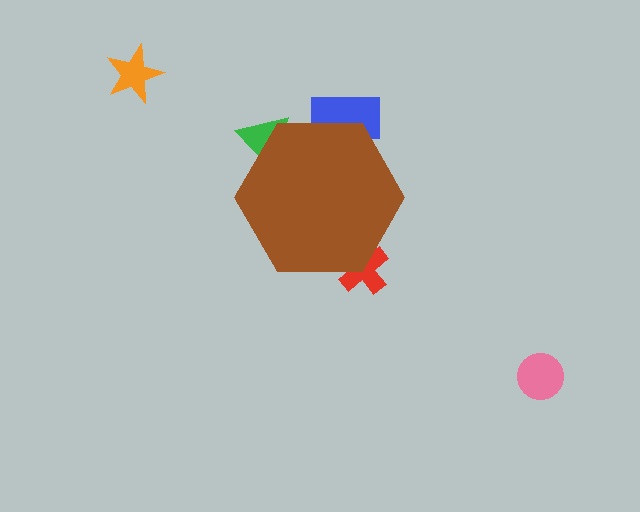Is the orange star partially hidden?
No, the orange star is fully visible.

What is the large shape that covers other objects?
A brown hexagon.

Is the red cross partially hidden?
Yes, the red cross is partially hidden behind the brown hexagon.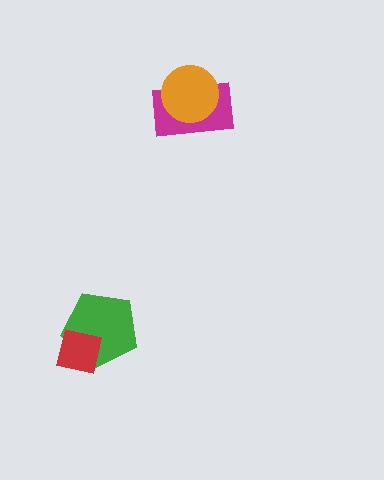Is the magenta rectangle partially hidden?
Yes, it is partially covered by another shape.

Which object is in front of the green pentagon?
The red square is in front of the green pentagon.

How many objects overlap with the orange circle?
1 object overlaps with the orange circle.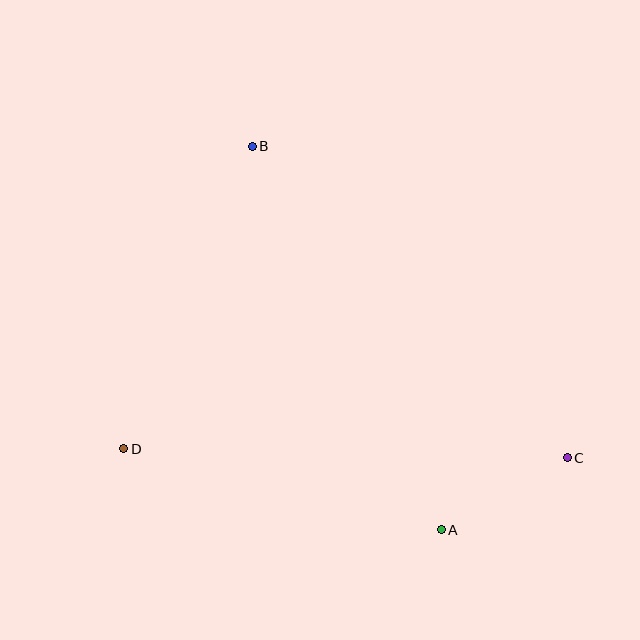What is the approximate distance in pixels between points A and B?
The distance between A and B is approximately 427 pixels.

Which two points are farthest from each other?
Points C and D are farthest from each other.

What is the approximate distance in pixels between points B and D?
The distance between B and D is approximately 328 pixels.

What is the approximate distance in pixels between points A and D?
The distance between A and D is approximately 328 pixels.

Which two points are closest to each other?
Points A and C are closest to each other.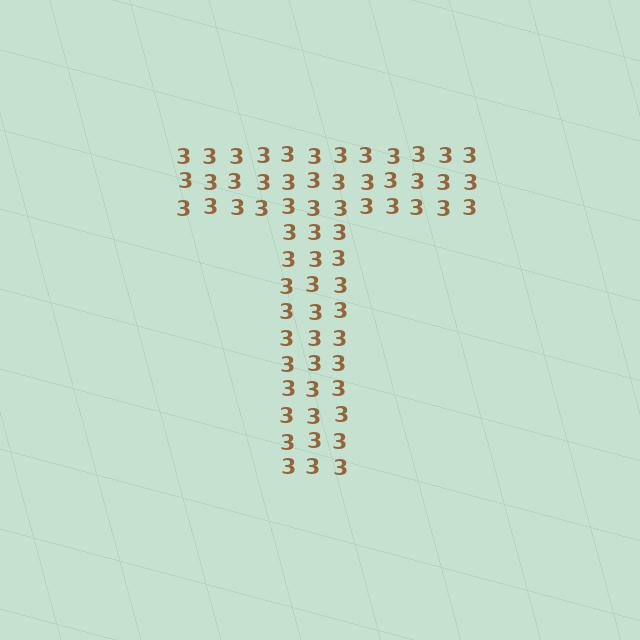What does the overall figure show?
The overall figure shows the letter T.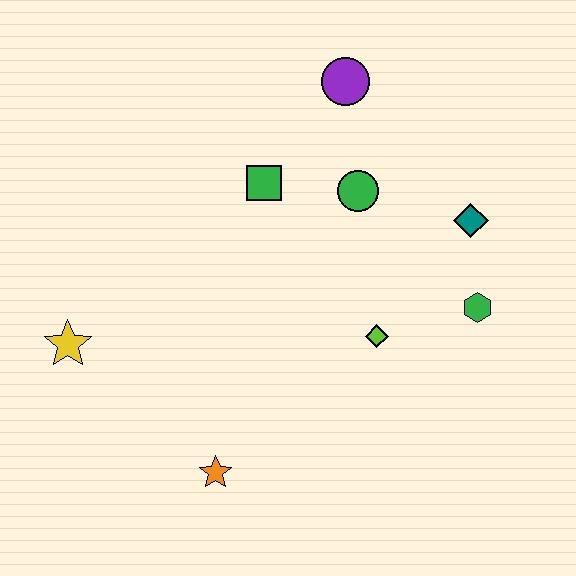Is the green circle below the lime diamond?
No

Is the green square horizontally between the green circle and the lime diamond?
No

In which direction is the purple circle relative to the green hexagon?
The purple circle is above the green hexagon.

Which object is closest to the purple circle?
The green circle is closest to the purple circle.